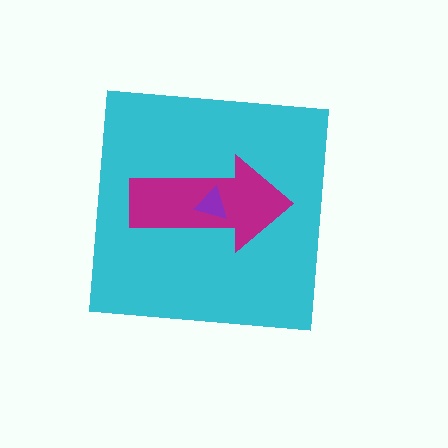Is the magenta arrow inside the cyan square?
Yes.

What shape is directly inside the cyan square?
The magenta arrow.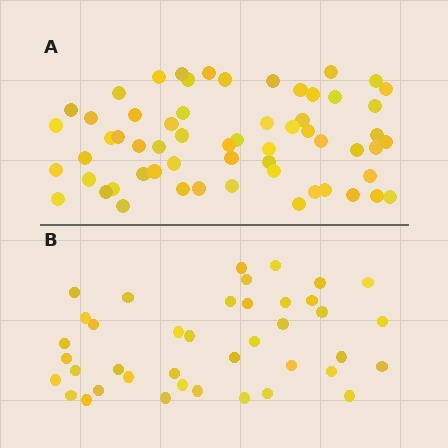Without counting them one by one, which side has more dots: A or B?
Region A (the top region) has more dots.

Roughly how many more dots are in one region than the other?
Region A has approximately 20 more dots than region B.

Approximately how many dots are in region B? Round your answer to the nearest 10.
About 40 dots.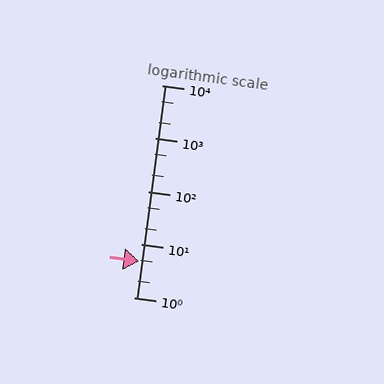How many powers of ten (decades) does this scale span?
The scale spans 4 decades, from 1 to 10000.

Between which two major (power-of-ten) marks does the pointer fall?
The pointer is between 1 and 10.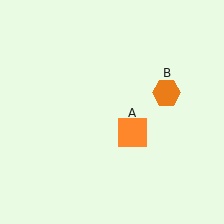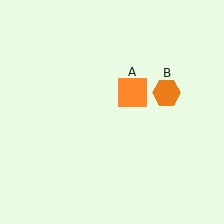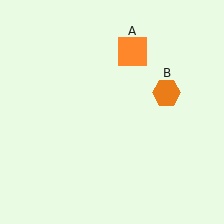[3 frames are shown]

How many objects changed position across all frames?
1 object changed position: orange square (object A).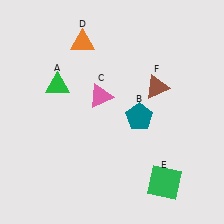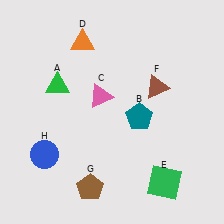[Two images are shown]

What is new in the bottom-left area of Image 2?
A blue circle (H) was added in the bottom-left area of Image 2.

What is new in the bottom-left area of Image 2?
A brown pentagon (G) was added in the bottom-left area of Image 2.